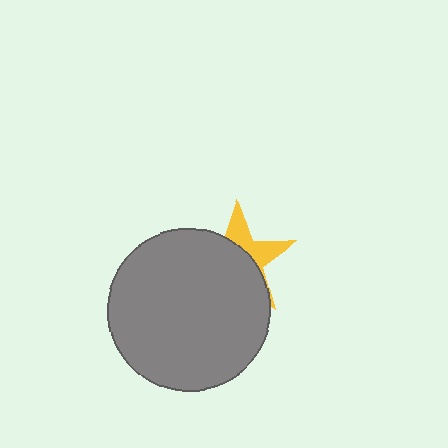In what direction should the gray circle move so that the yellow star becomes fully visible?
The gray circle should move toward the lower-left. That is the shortest direction to clear the overlap and leave the yellow star fully visible.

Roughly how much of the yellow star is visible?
A small part of it is visible (roughly 35%).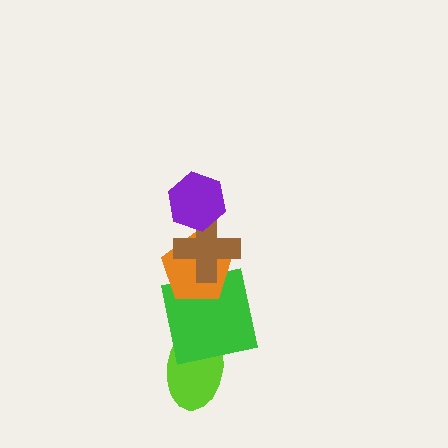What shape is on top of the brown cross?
The purple hexagon is on top of the brown cross.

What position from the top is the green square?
The green square is 4th from the top.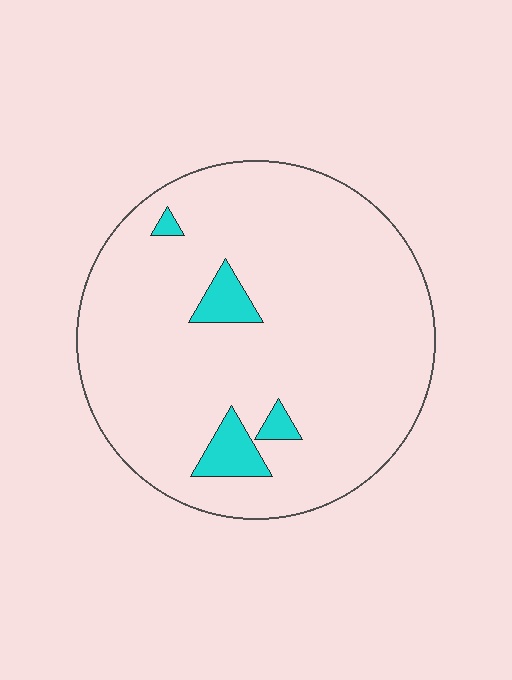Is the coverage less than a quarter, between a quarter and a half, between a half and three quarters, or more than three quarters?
Less than a quarter.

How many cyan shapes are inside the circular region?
4.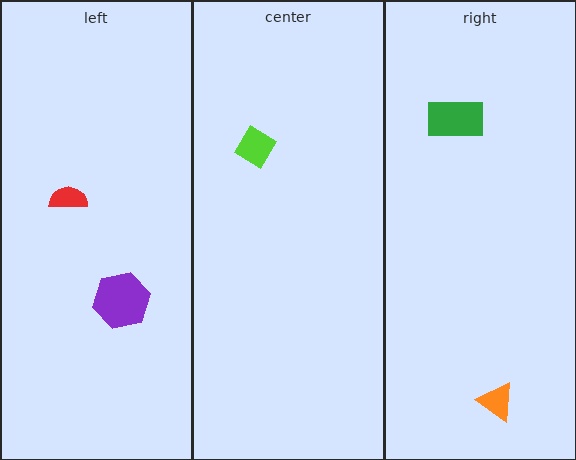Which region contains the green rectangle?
The right region.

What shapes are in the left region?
The purple hexagon, the red semicircle.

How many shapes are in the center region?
1.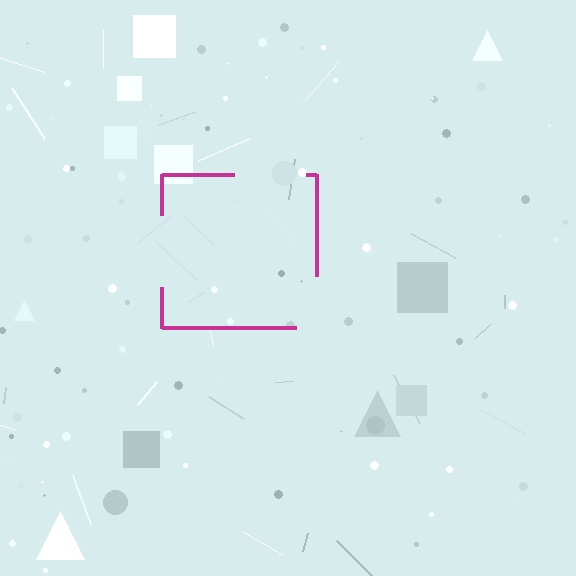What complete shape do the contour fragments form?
The contour fragments form a square.